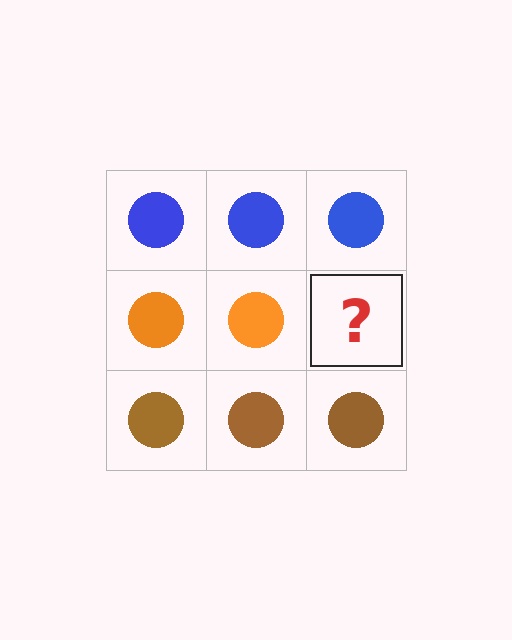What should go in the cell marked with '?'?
The missing cell should contain an orange circle.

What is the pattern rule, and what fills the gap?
The rule is that each row has a consistent color. The gap should be filled with an orange circle.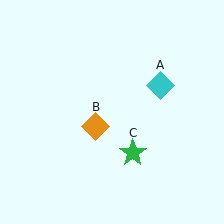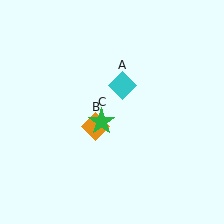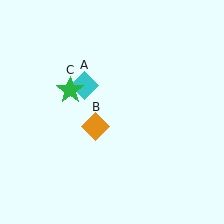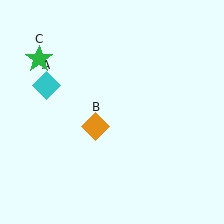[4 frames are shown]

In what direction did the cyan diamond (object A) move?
The cyan diamond (object A) moved left.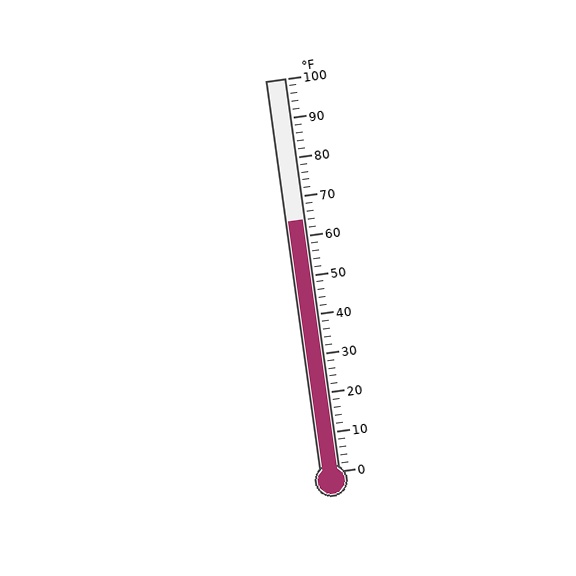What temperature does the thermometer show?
The thermometer shows approximately 64°F.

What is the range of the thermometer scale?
The thermometer scale ranges from 0°F to 100°F.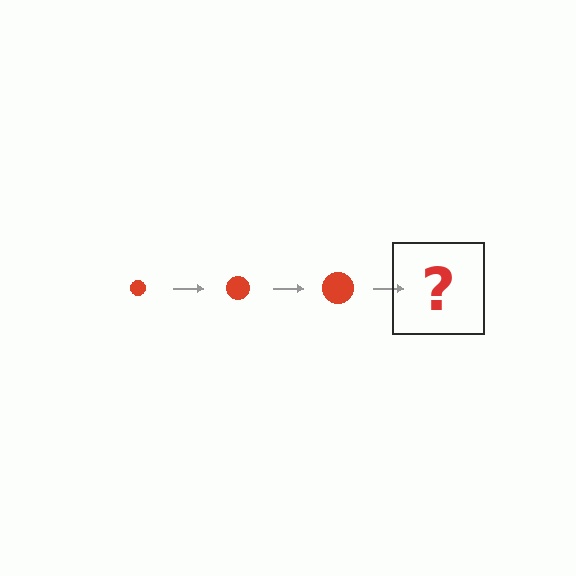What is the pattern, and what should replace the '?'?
The pattern is that the circle gets progressively larger each step. The '?' should be a red circle, larger than the previous one.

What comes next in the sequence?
The next element should be a red circle, larger than the previous one.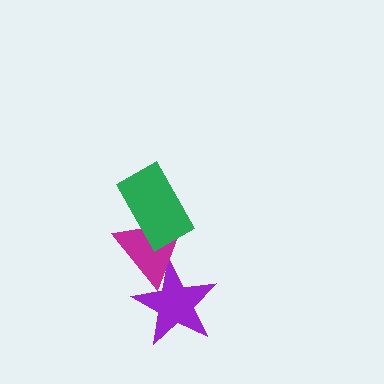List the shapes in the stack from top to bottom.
From top to bottom: the green rectangle, the magenta triangle, the purple star.